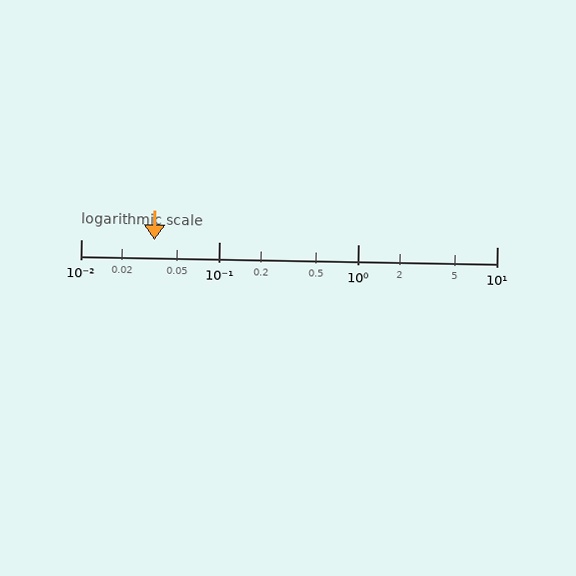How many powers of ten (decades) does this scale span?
The scale spans 3 decades, from 0.01 to 10.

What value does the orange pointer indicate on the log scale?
The pointer indicates approximately 0.034.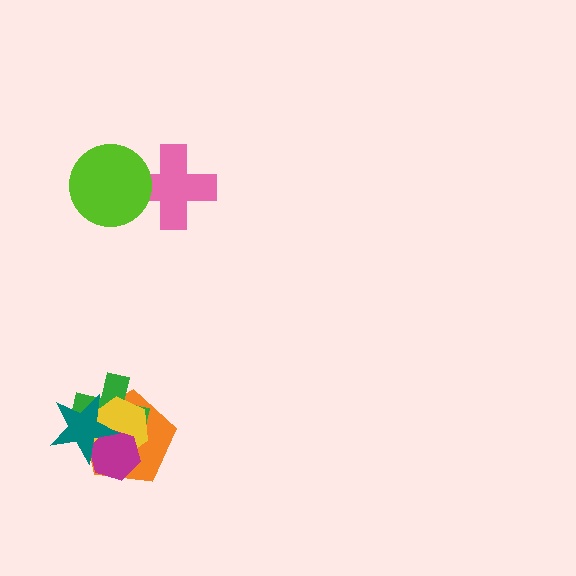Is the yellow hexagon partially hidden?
Yes, it is partially covered by another shape.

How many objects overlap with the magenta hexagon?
4 objects overlap with the magenta hexagon.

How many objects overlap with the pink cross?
1 object overlaps with the pink cross.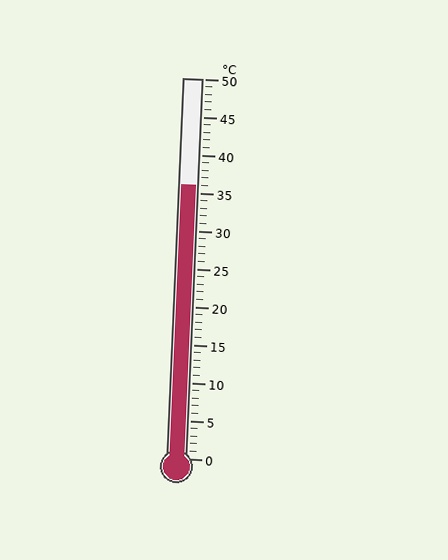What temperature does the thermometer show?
The thermometer shows approximately 36°C.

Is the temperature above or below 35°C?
The temperature is above 35°C.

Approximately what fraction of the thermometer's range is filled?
The thermometer is filled to approximately 70% of its range.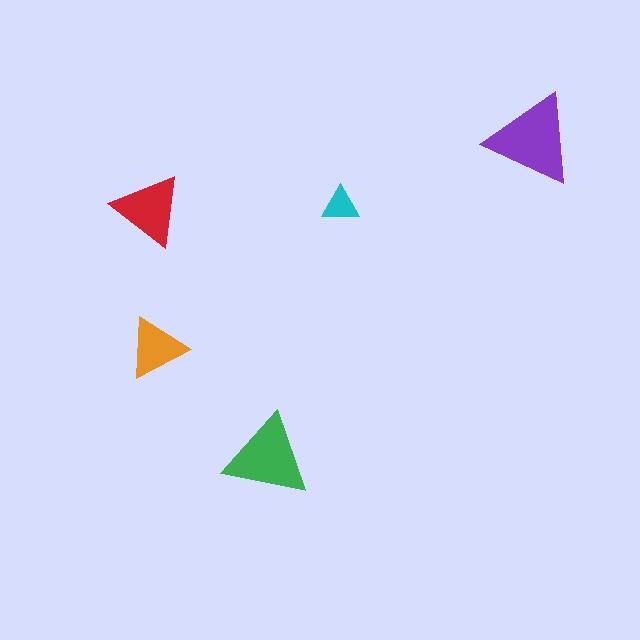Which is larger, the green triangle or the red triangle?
The green one.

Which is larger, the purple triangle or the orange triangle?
The purple one.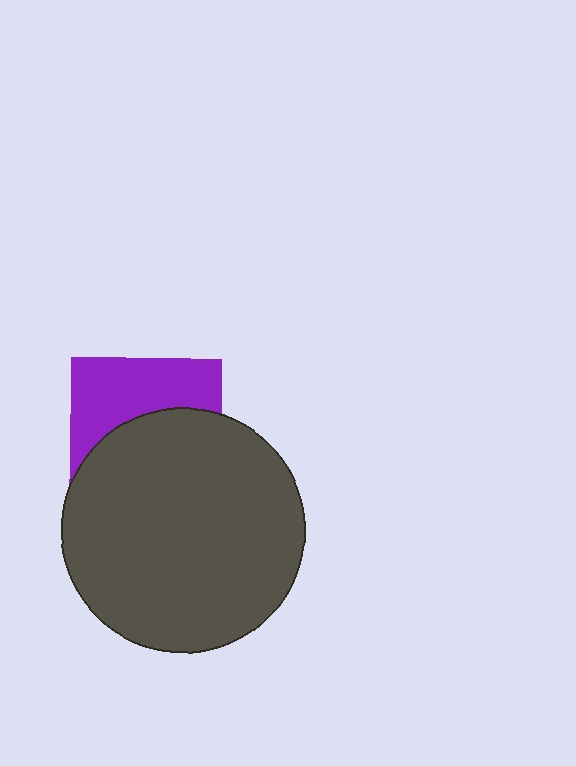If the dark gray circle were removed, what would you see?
You would see the complete purple square.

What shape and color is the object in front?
The object in front is a dark gray circle.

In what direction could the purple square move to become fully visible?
The purple square could move up. That would shift it out from behind the dark gray circle entirely.